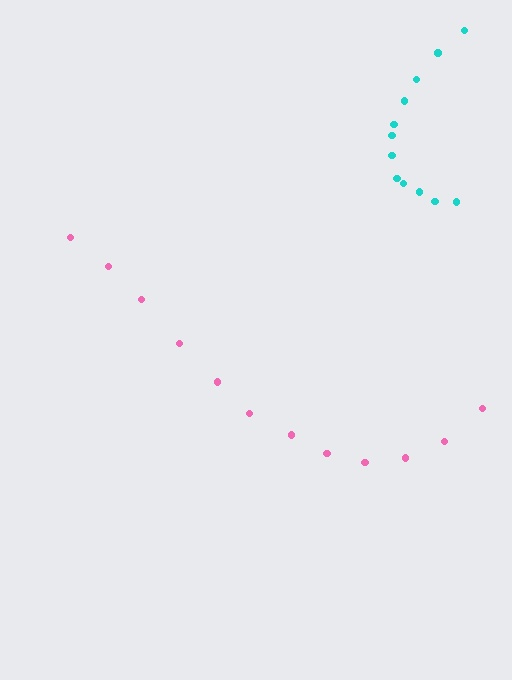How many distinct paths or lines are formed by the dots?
There are 2 distinct paths.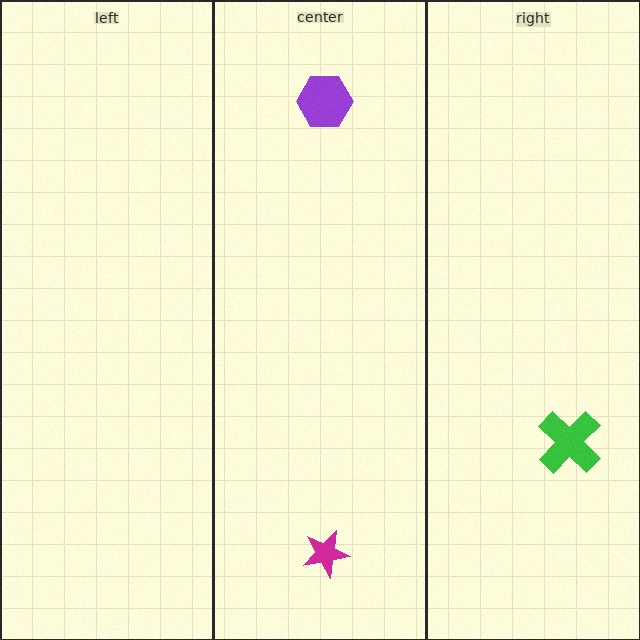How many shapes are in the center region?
2.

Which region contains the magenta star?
The center region.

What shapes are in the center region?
The magenta star, the purple hexagon.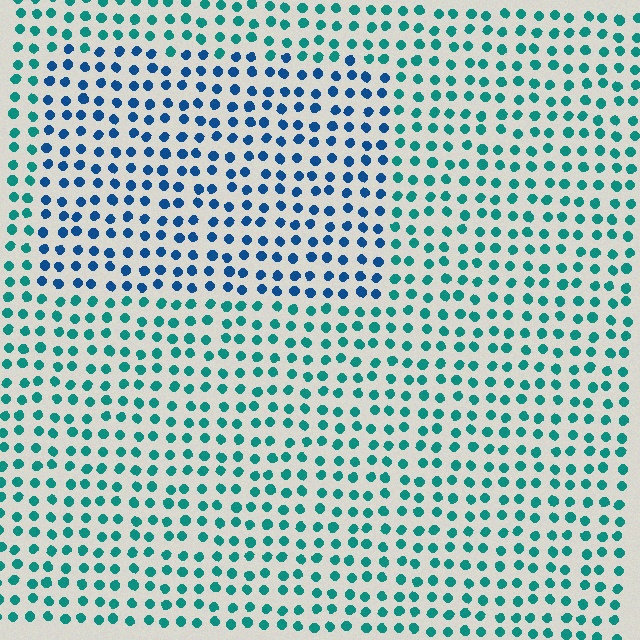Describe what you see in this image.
The image is filled with small teal elements in a uniform arrangement. A rectangle-shaped region is visible where the elements are tinted to a slightly different hue, forming a subtle color boundary.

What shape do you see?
I see a rectangle.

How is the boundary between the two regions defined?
The boundary is defined purely by a slight shift in hue (about 38 degrees). Spacing, size, and orientation are identical on both sides.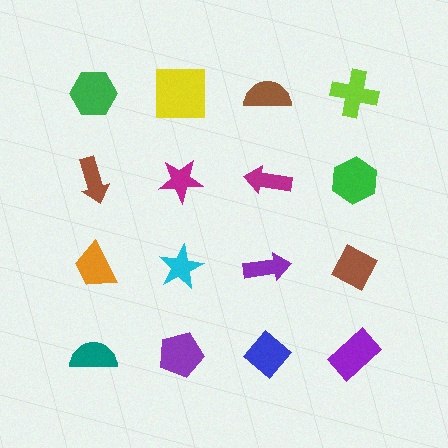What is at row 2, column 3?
A magenta arrow.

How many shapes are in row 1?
4 shapes.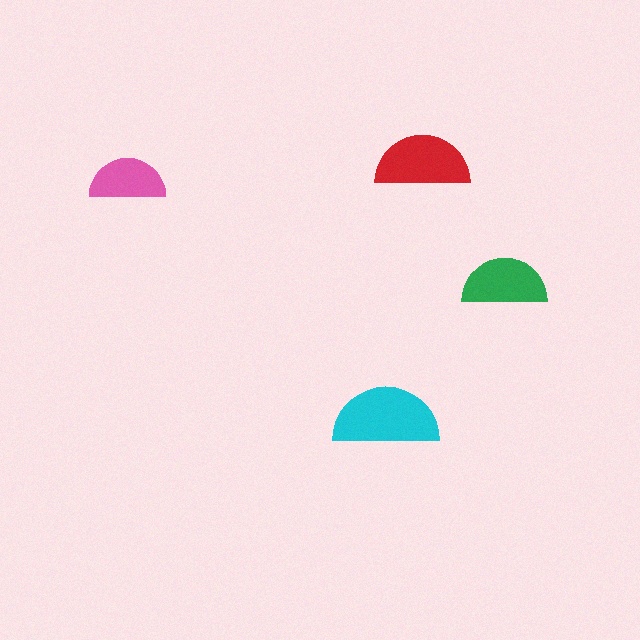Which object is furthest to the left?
The pink semicircle is leftmost.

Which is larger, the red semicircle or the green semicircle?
The red one.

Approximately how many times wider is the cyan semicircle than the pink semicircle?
About 1.5 times wider.